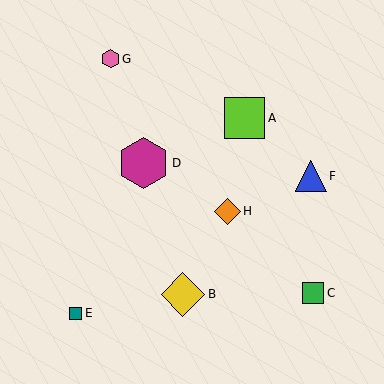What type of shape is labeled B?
Shape B is a yellow diamond.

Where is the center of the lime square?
The center of the lime square is at (245, 118).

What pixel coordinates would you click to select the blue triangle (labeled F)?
Click at (311, 176) to select the blue triangle F.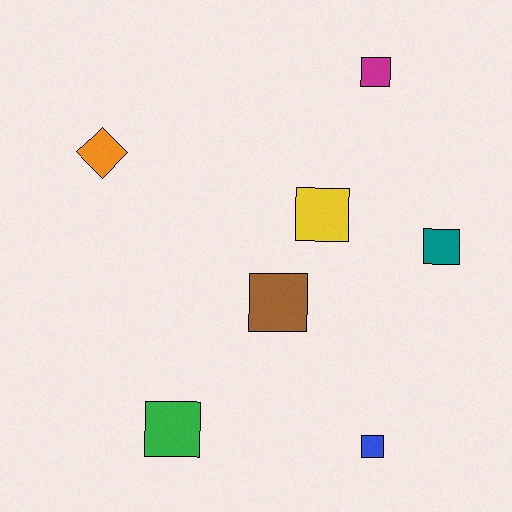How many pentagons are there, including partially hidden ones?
There are no pentagons.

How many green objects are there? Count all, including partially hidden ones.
There is 1 green object.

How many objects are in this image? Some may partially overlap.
There are 7 objects.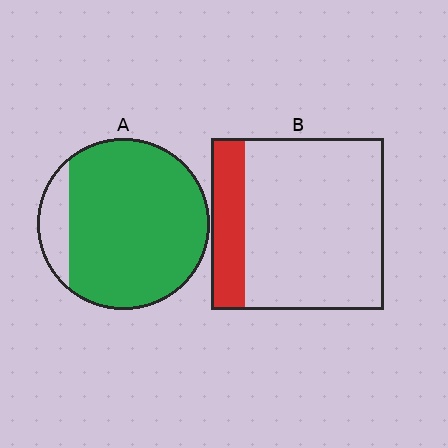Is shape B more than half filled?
No.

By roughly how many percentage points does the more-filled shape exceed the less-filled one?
By roughly 70 percentage points (A over B).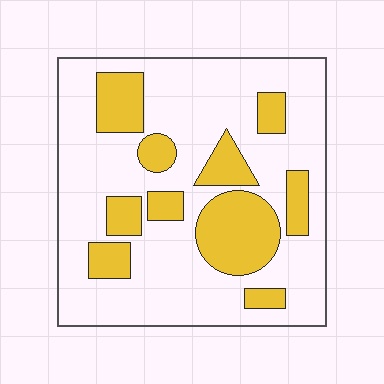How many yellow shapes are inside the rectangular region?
10.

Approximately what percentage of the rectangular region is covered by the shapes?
Approximately 25%.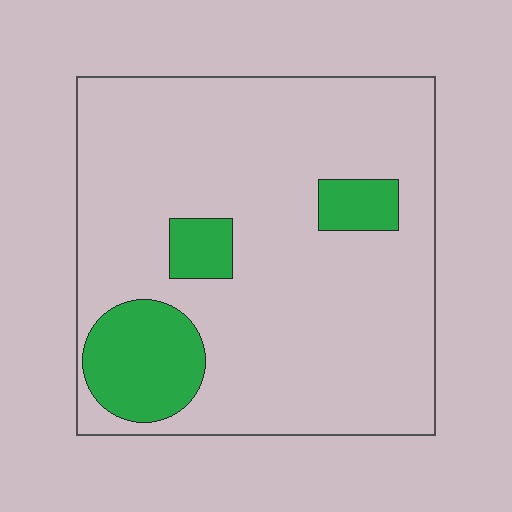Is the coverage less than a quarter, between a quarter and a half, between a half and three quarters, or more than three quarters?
Less than a quarter.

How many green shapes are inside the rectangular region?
3.